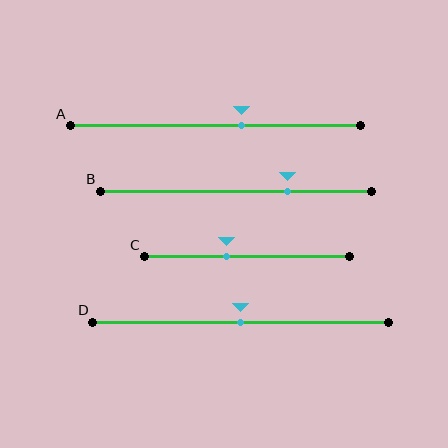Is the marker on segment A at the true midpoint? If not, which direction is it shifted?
No, the marker on segment A is shifted to the right by about 9% of the segment length.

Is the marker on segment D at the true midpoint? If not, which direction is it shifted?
Yes, the marker on segment D is at the true midpoint.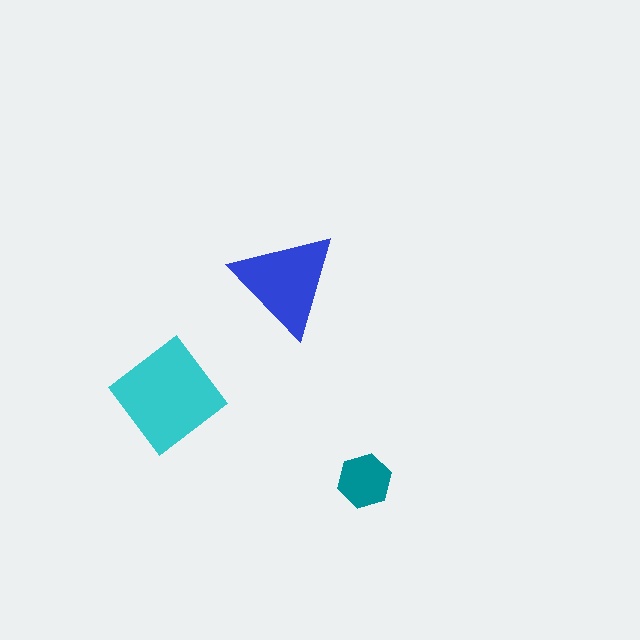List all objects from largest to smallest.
The cyan diamond, the blue triangle, the teal hexagon.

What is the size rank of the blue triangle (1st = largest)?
2nd.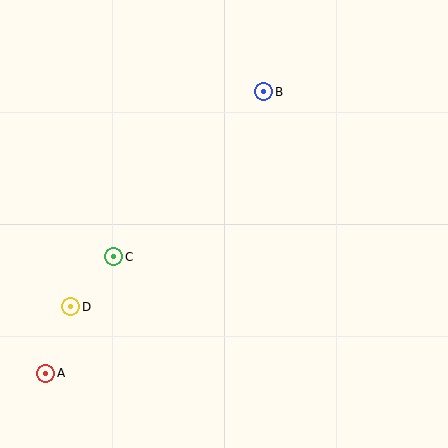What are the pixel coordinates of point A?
Point A is at (46, 373).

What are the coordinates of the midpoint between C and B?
The midpoint between C and B is at (189, 174).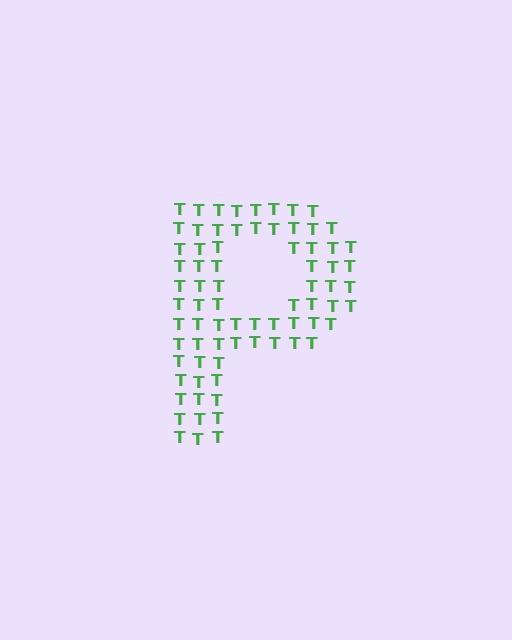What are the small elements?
The small elements are letter T's.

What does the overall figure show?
The overall figure shows the letter P.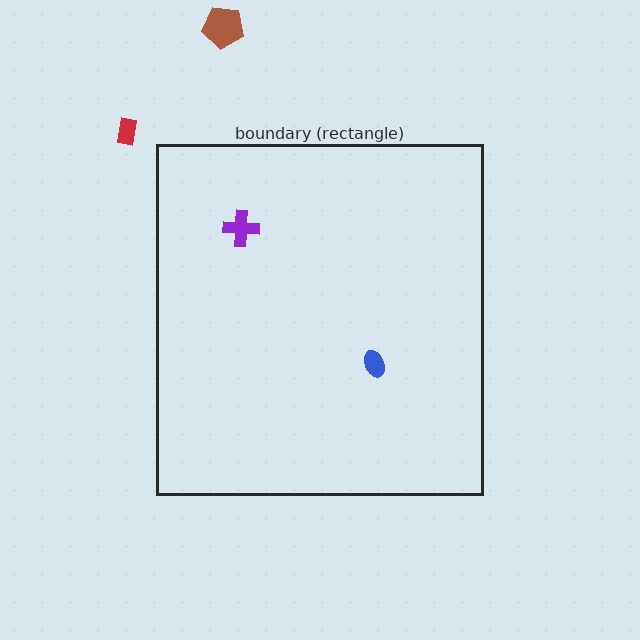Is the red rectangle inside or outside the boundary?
Outside.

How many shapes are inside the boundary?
2 inside, 2 outside.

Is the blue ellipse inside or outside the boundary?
Inside.